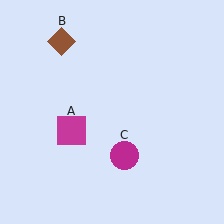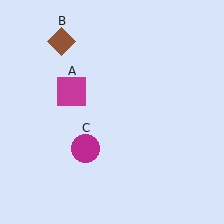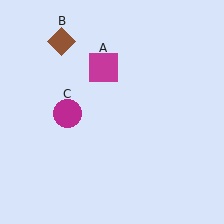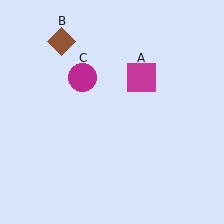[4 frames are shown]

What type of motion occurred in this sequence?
The magenta square (object A), magenta circle (object C) rotated clockwise around the center of the scene.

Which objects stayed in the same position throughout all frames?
Brown diamond (object B) remained stationary.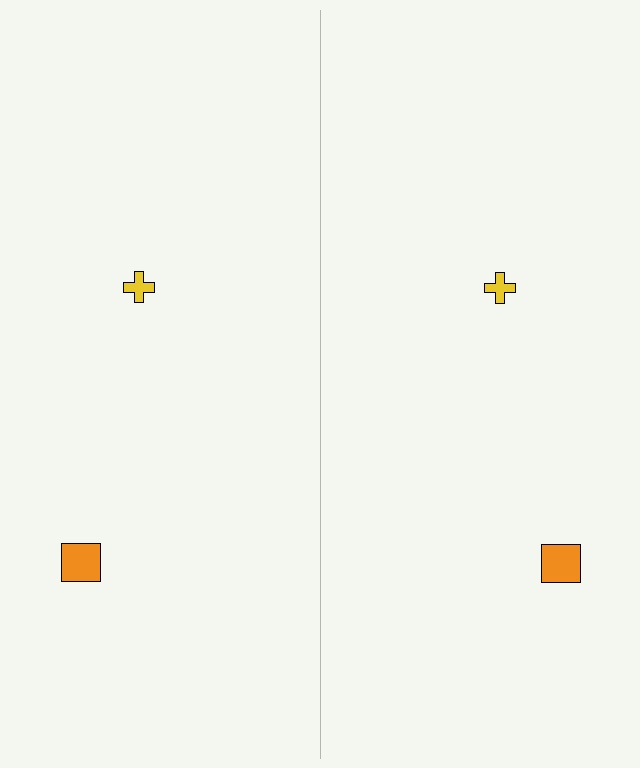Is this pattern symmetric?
Yes, this pattern has bilateral (reflection) symmetry.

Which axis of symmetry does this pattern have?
The pattern has a vertical axis of symmetry running through the center of the image.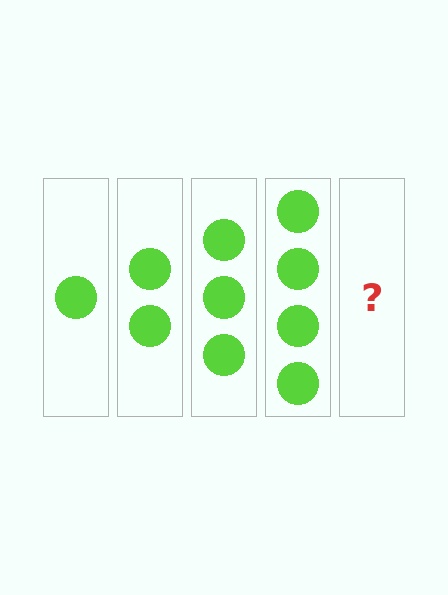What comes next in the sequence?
The next element should be 5 circles.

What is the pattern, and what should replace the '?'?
The pattern is that each step adds one more circle. The '?' should be 5 circles.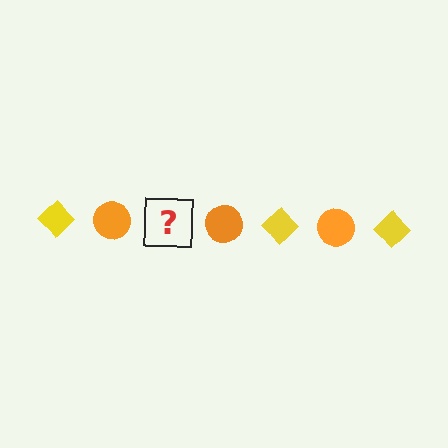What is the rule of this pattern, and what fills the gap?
The rule is that the pattern alternates between yellow diamond and orange circle. The gap should be filled with a yellow diamond.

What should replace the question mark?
The question mark should be replaced with a yellow diamond.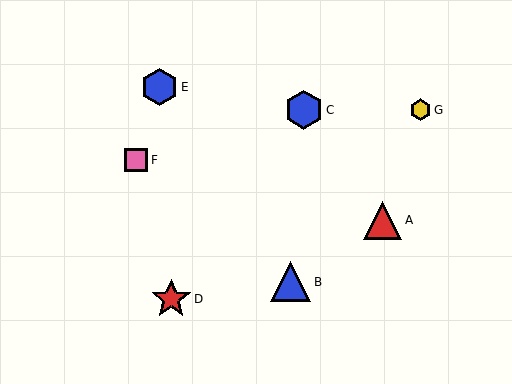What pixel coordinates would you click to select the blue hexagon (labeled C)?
Click at (304, 110) to select the blue hexagon C.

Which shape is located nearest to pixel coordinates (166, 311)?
The red star (labeled D) at (171, 299) is nearest to that location.